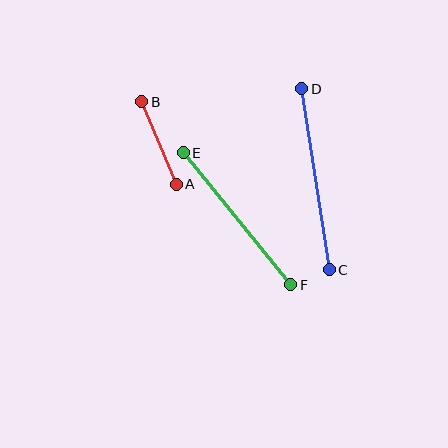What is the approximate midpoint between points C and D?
The midpoint is at approximately (316, 179) pixels.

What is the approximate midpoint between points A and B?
The midpoint is at approximately (159, 143) pixels.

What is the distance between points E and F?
The distance is approximately 170 pixels.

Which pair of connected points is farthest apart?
Points C and D are farthest apart.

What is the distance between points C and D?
The distance is approximately 183 pixels.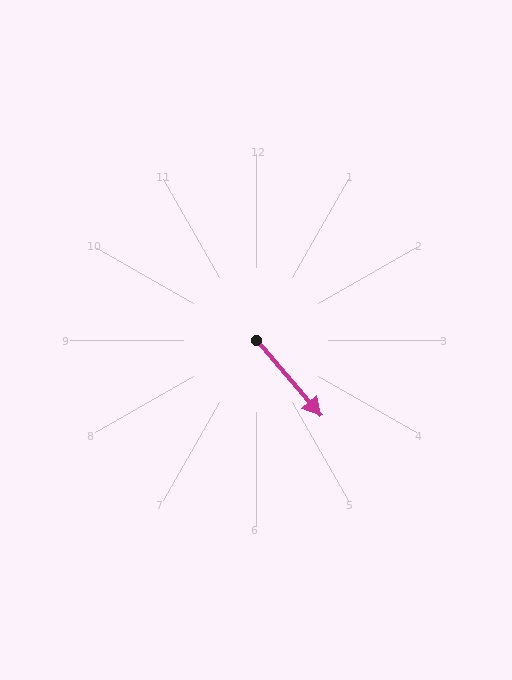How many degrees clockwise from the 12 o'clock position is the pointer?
Approximately 139 degrees.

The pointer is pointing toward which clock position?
Roughly 5 o'clock.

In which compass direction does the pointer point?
Southeast.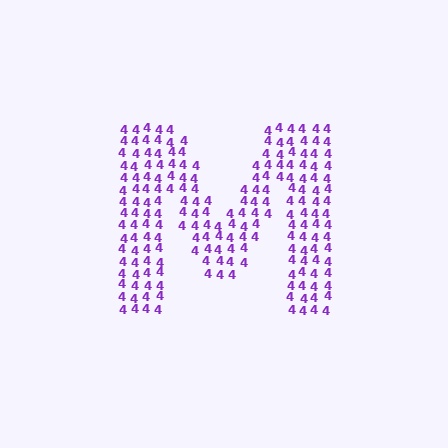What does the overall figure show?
The overall figure shows the letter M.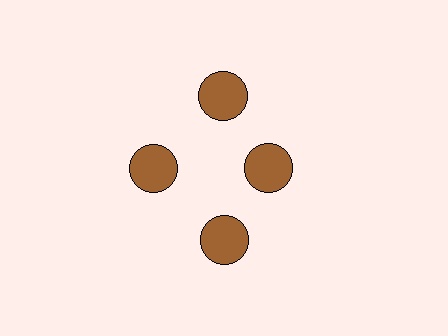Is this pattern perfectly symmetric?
No. The 4 brown circles are arranged in a ring, but one element near the 3 o'clock position is pulled inward toward the center, breaking the 4-fold rotational symmetry.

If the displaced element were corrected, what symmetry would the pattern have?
It would have 4-fold rotational symmetry — the pattern would map onto itself every 90 degrees.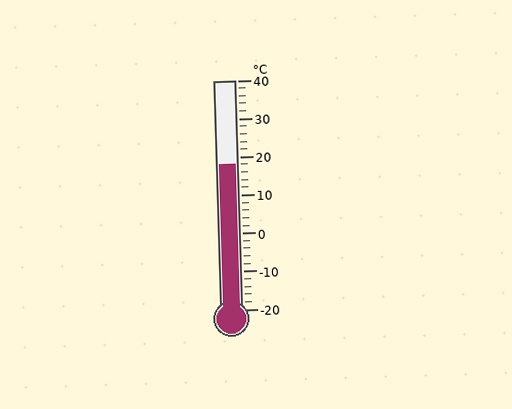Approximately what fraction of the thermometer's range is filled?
The thermometer is filled to approximately 65% of its range.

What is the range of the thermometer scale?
The thermometer scale ranges from -20°C to 40°C.